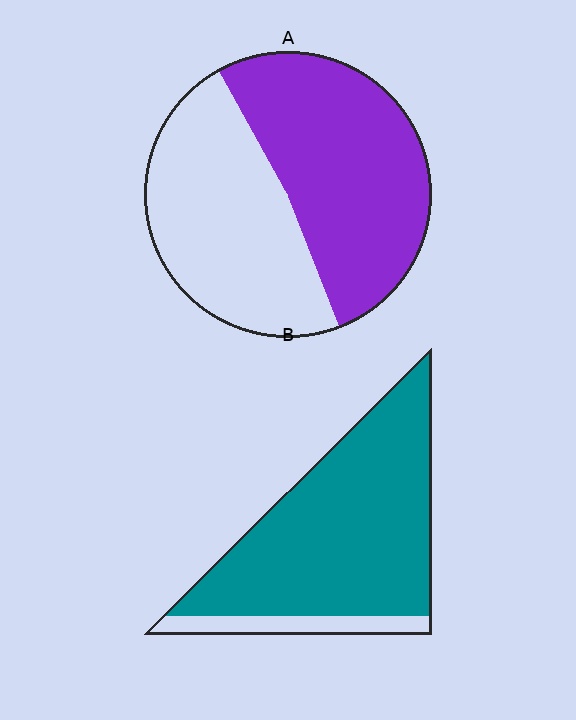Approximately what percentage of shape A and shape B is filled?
A is approximately 50% and B is approximately 85%.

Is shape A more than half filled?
Roughly half.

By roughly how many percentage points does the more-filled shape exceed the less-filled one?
By roughly 35 percentage points (B over A).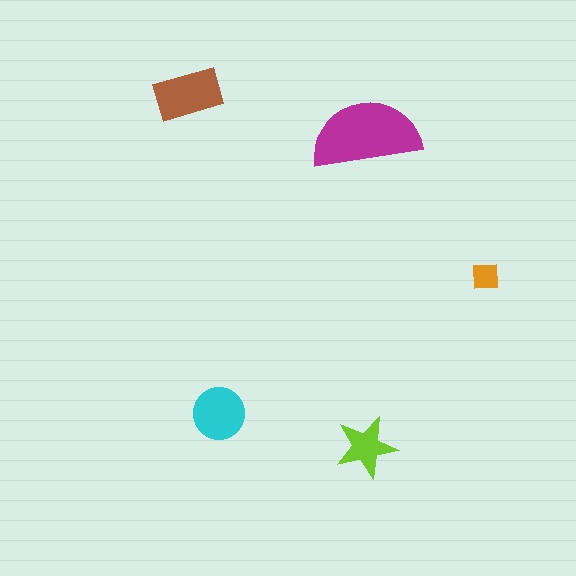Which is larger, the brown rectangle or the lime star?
The brown rectangle.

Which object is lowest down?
The lime star is bottommost.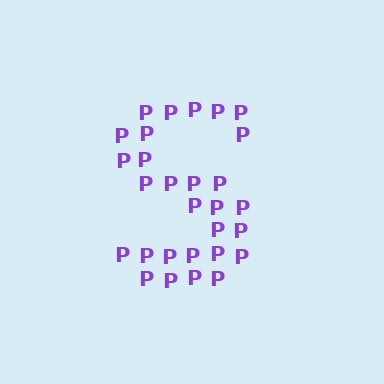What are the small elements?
The small elements are letter P's.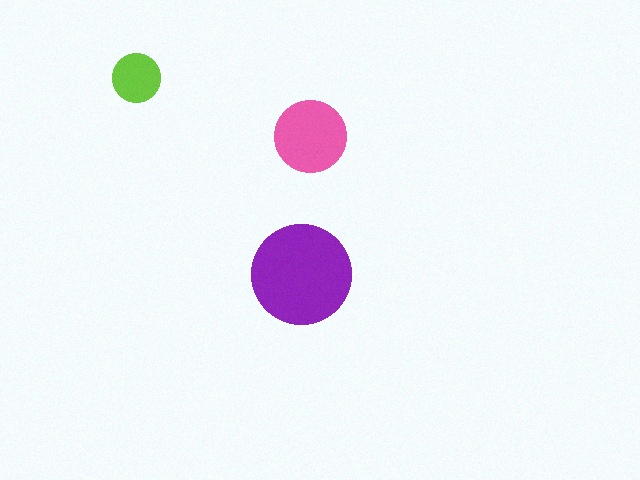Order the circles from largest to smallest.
the purple one, the pink one, the lime one.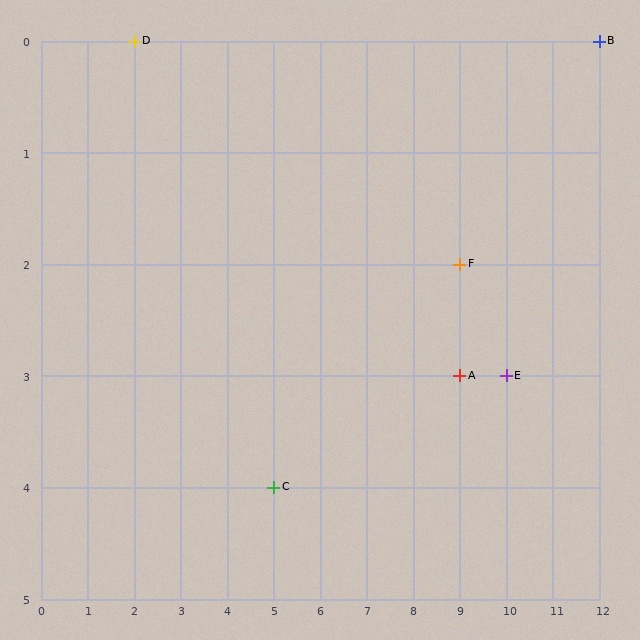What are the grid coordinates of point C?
Point C is at grid coordinates (5, 4).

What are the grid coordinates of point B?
Point B is at grid coordinates (12, 0).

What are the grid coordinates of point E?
Point E is at grid coordinates (10, 3).